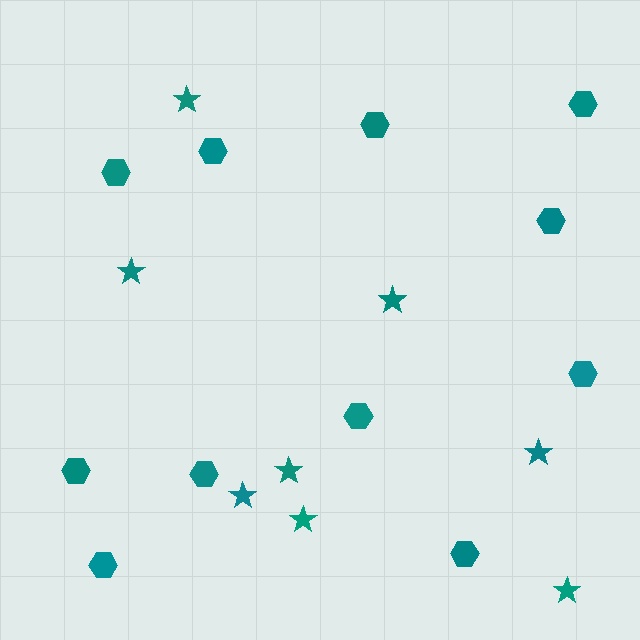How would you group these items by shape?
There are 2 groups: one group of hexagons (11) and one group of stars (8).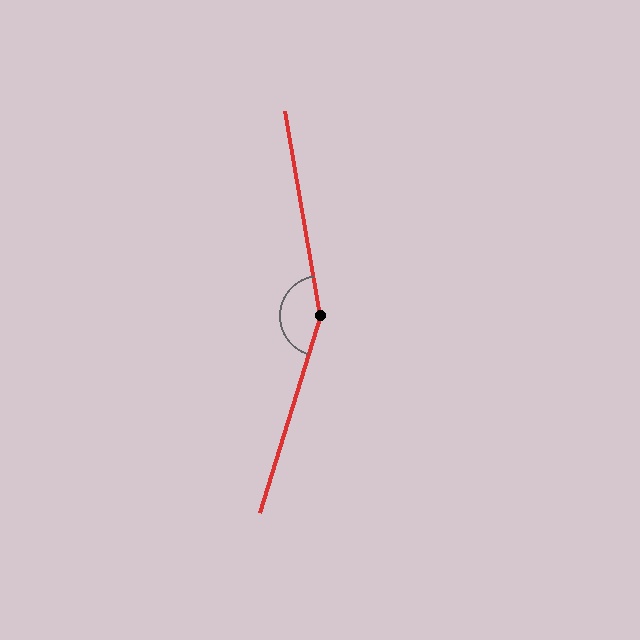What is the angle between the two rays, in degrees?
Approximately 153 degrees.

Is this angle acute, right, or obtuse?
It is obtuse.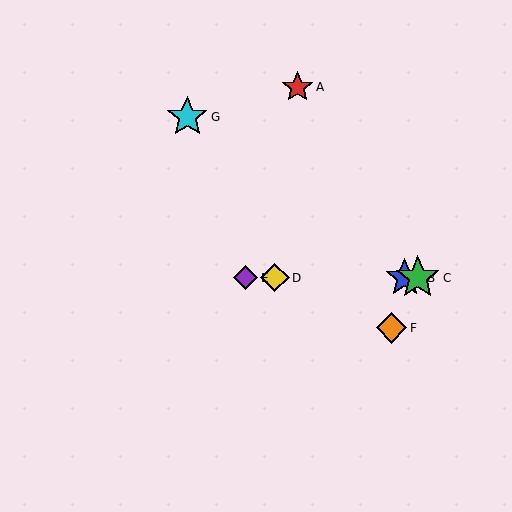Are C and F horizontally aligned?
No, C is at y≈278 and F is at y≈328.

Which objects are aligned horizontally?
Objects B, C, D, E are aligned horizontally.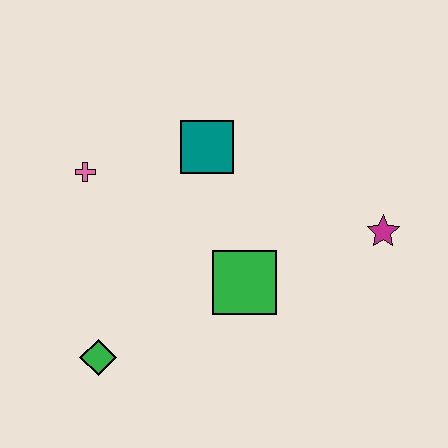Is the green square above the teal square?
No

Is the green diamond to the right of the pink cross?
Yes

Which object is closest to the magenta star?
The green square is closest to the magenta star.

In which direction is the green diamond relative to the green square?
The green diamond is to the left of the green square.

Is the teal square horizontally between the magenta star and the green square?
No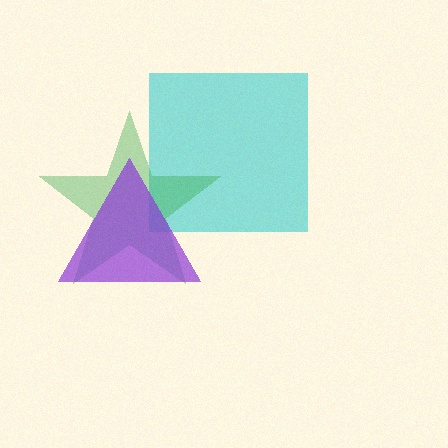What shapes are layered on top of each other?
The layered shapes are: a cyan square, a green star, a purple triangle.